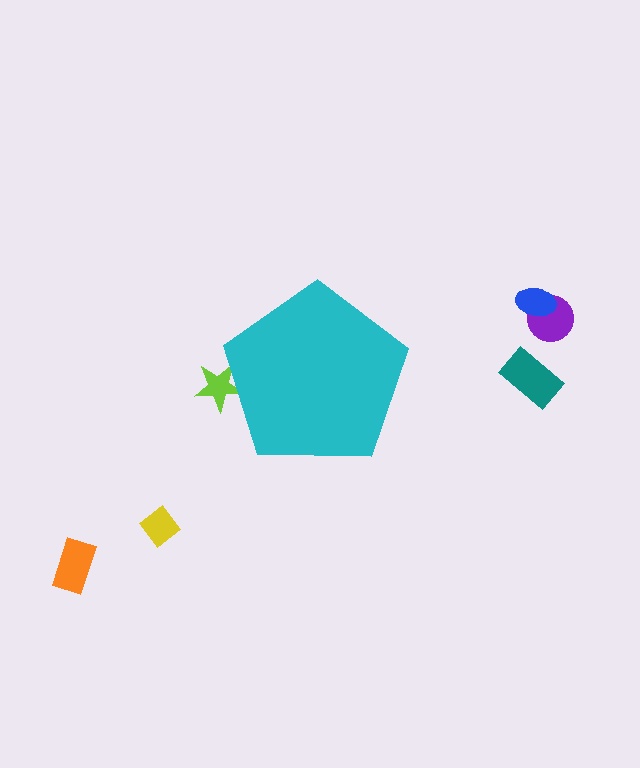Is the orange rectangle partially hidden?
No, the orange rectangle is fully visible.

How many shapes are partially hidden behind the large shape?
1 shape is partially hidden.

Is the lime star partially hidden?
Yes, the lime star is partially hidden behind the cyan pentagon.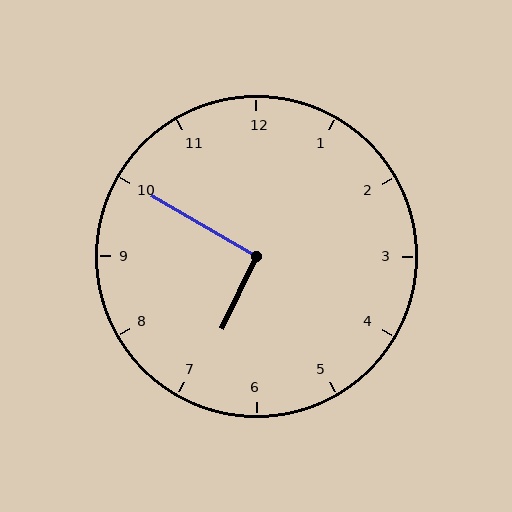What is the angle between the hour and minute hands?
Approximately 95 degrees.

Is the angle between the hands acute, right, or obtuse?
It is right.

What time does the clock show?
6:50.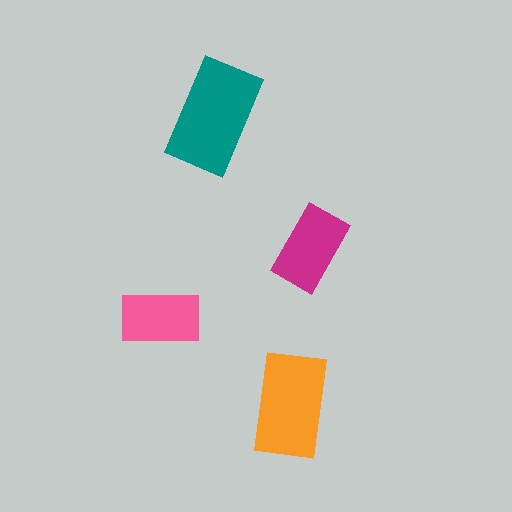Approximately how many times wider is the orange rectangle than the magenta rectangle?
About 1.5 times wider.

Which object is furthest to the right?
The magenta rectangle is rightmost.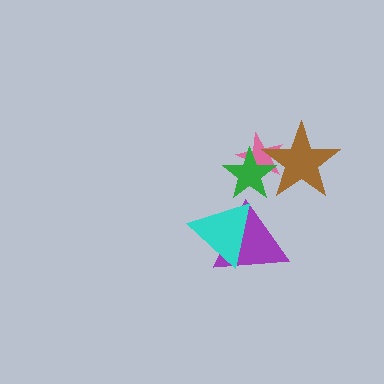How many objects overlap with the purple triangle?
1 object overlaps with the purple triangle.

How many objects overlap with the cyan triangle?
1 object overlaps with the cyan triangle.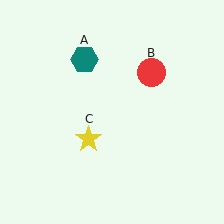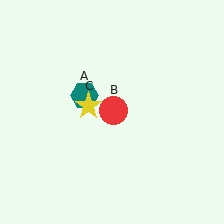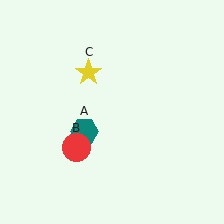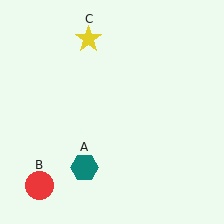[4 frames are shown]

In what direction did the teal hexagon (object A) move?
The teal hexagon (object A) moved down.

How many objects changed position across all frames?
3 objects changed position: teal hexagon (object A), red circle (object B), yellow star (object C).